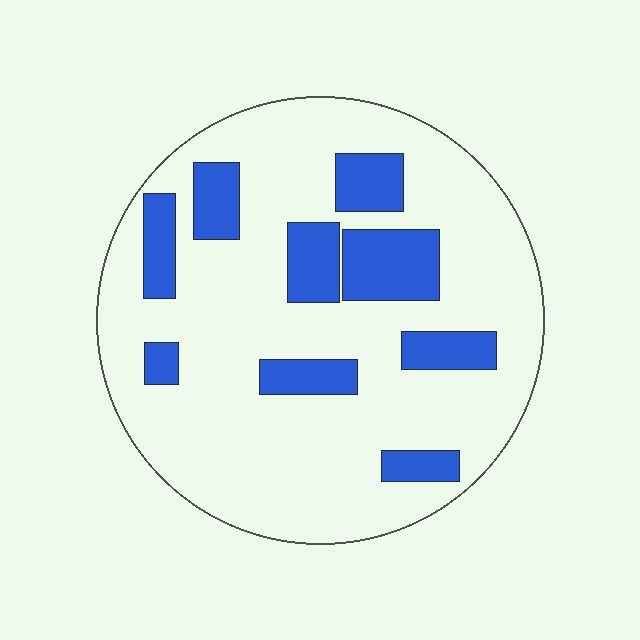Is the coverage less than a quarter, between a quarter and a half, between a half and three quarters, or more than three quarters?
Less than a quarter.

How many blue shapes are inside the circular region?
9.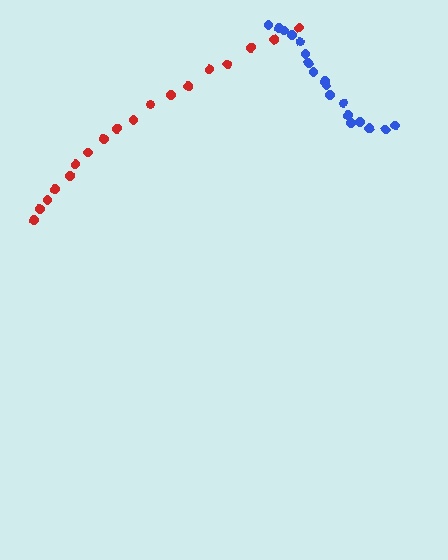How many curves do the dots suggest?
There are 2 distinct paths.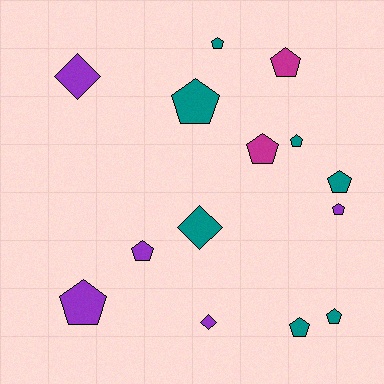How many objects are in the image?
There are 14 objects.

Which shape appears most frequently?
Pentagon, with 11 objects.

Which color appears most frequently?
Teal, with 7 objects.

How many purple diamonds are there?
There are 2 purple diamonds.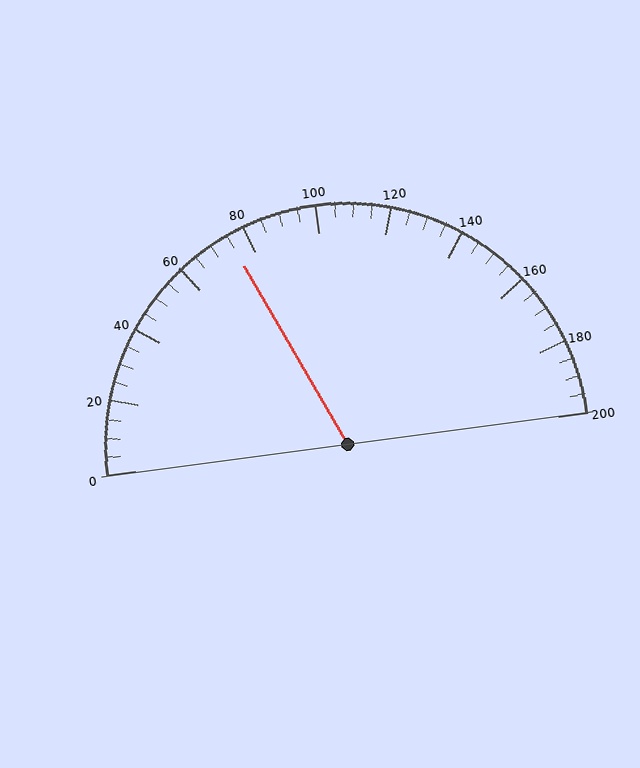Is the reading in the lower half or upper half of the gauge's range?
The reading is in the lower half of the range (0 to 200).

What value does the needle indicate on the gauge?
The needle indicates approximately 75.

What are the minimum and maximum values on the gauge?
The gauge ranges from 0 to 200.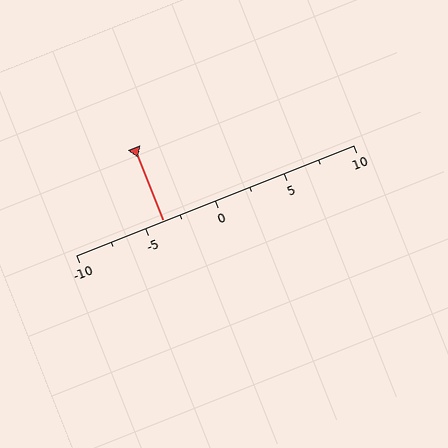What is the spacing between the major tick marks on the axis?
The major ticks are spaced 5 apart.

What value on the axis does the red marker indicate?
The marker indicates approximately -3.8.